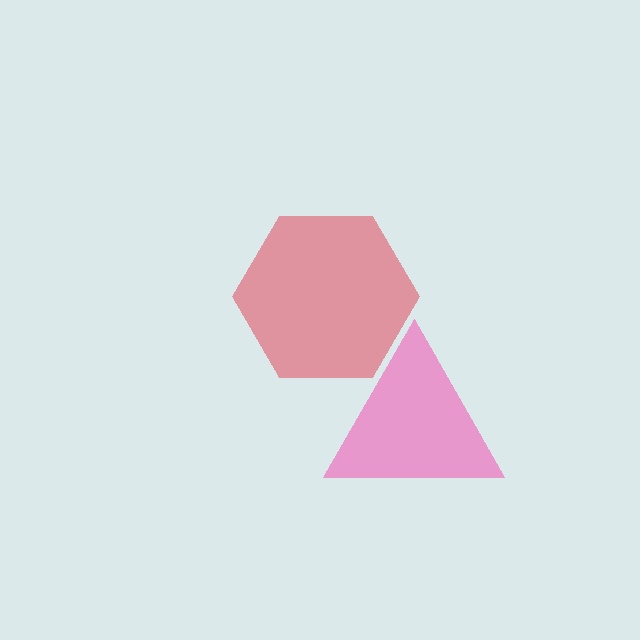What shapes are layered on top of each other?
The layered shapes are: a red hexagon, a pink triangle.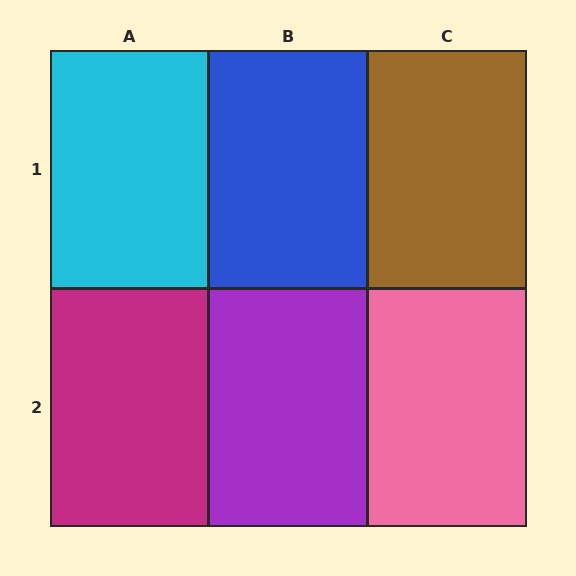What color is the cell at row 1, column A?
Cyan.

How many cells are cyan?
1 cell is cyan.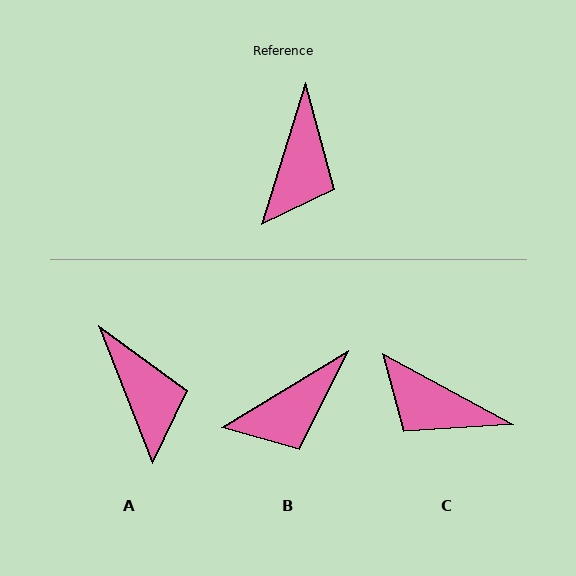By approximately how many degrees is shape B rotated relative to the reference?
Approximately 42 degrees clockwise.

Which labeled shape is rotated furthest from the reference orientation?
C, about 101 degrees away.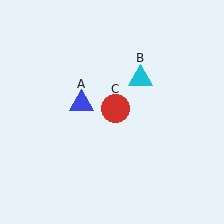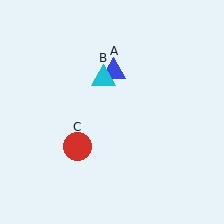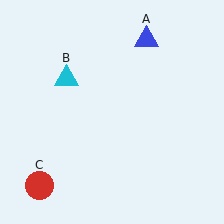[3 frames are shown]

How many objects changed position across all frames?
3 objects changed position: blue triangle (object A), cyan triangle (object B), red circle (object C).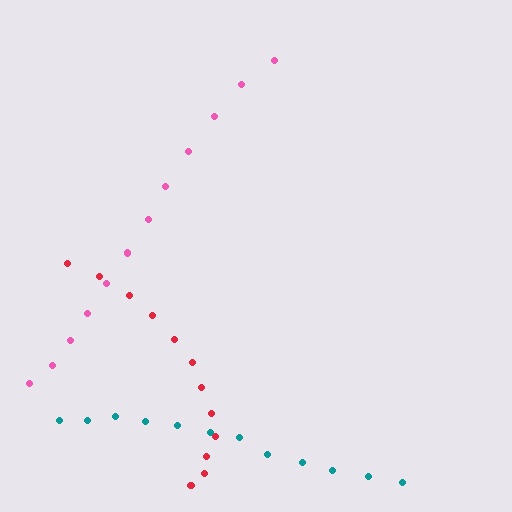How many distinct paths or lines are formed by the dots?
There are 3 distinct paths.